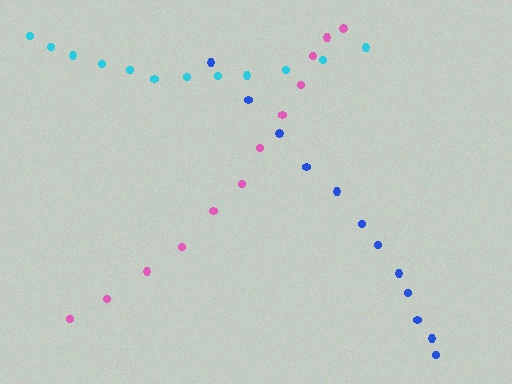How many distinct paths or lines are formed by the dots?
There are 3 distinct paths.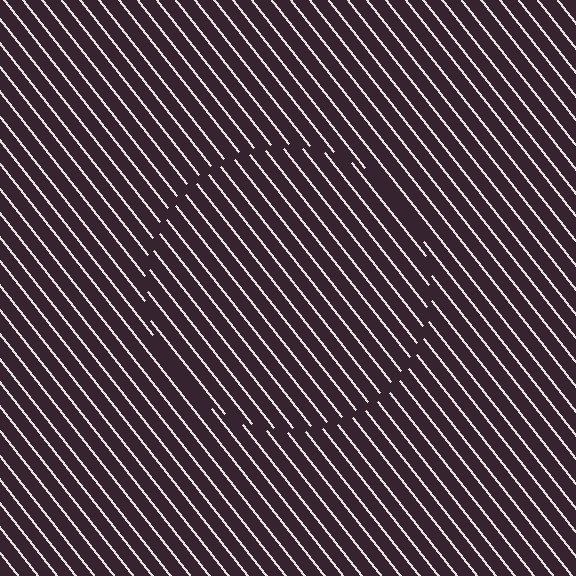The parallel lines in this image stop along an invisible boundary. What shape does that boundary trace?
An illusory circle. The interior of the shape contains the same grating, shifted by half a period — the contour is defined by the phase discontinuity where line-ends from the inner and outer gratings abut.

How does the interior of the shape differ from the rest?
The interior of the shape contains the same grating, shifted by half a period — the contour is defined by the phase discontinuity where line-ends from the inner and outer gratings abut.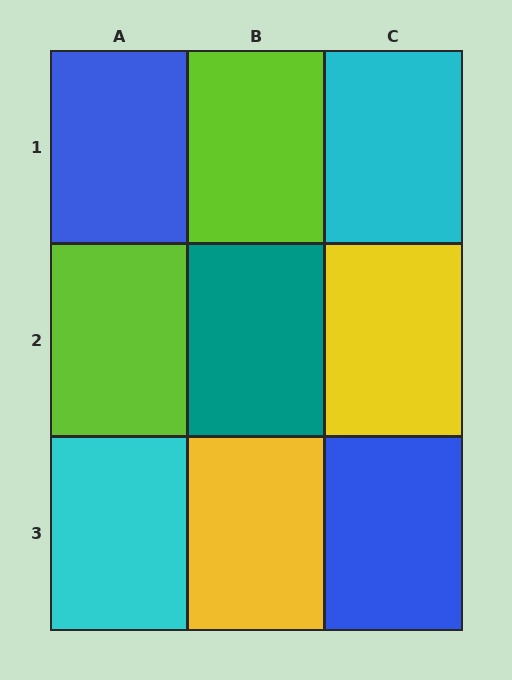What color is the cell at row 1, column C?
Cyan.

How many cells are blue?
2 cells are blue.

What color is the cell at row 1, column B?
Lime.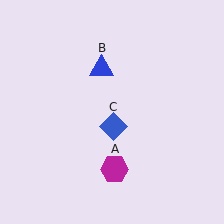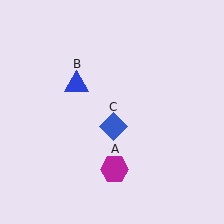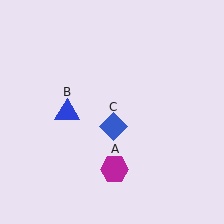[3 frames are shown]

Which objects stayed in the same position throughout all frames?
Magenta hexagon (object A) and blue diamond (object C) remained stationary.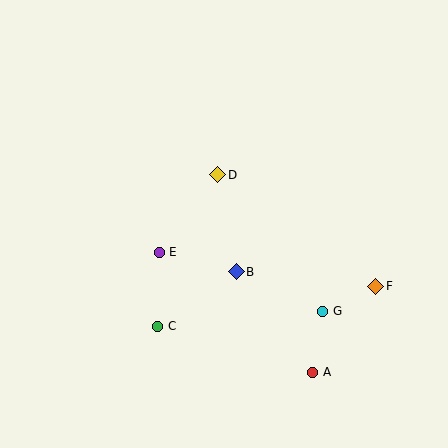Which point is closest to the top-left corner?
Point D is closest to the top-left corner.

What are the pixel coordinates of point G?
Point G is at (323, 311).